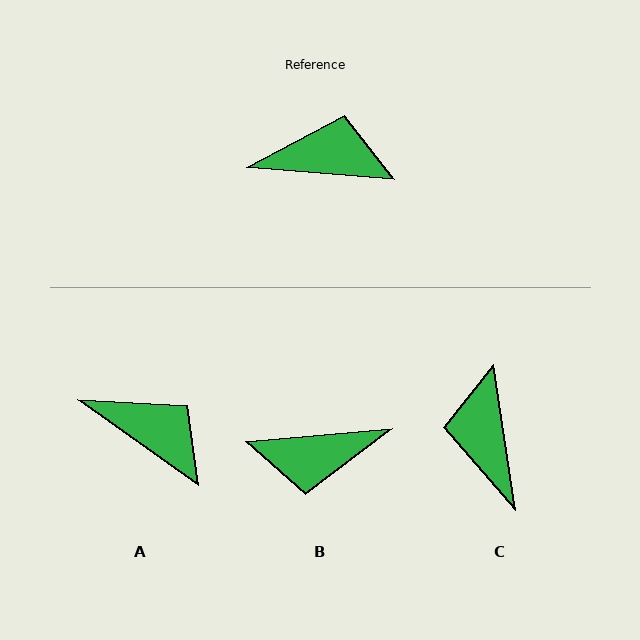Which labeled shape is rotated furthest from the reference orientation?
B, about 170 degrees away.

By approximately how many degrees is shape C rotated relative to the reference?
Approximately 103 degrees counter-clockwise.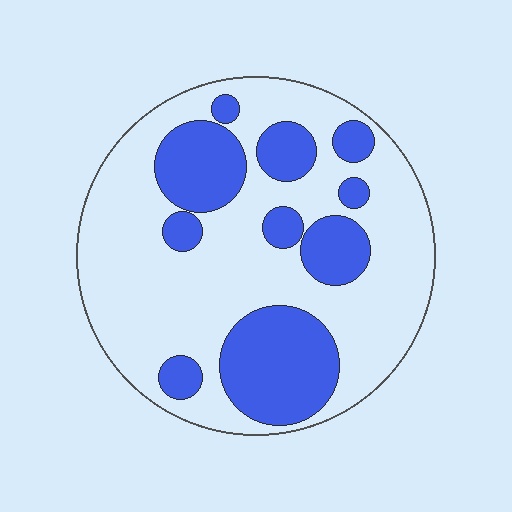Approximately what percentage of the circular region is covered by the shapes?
Approximately 30%.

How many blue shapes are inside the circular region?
10.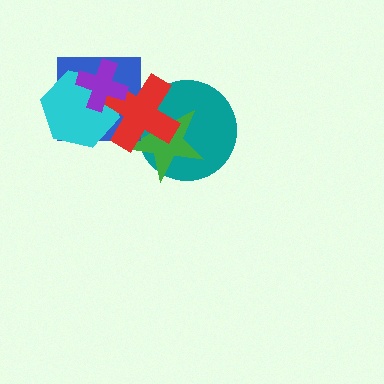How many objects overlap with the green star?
2 objects overlap with the green star.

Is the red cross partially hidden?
Yes, it is partially covered by another shape.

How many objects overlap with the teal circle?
2 objects overlap with the teal circle.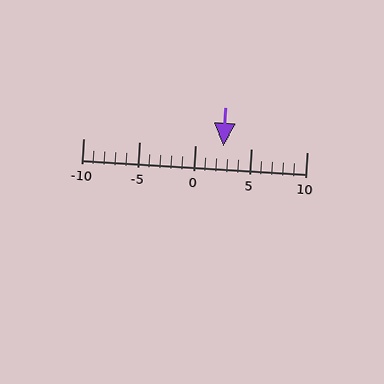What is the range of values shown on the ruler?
The ruler shows values from -10 to 10.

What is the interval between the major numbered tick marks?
The major tick marks are spaced 5 units apart.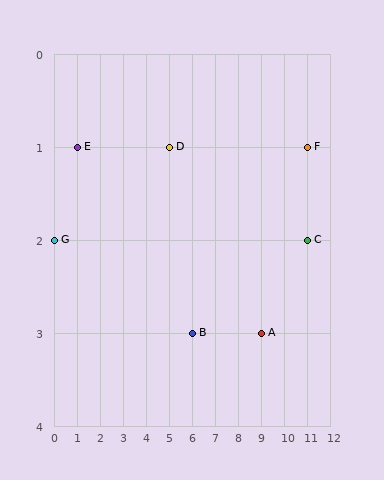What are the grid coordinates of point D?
Point D is at grid coordinates (5, 1).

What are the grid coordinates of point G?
Point G is at grid coordinates (0, 2).